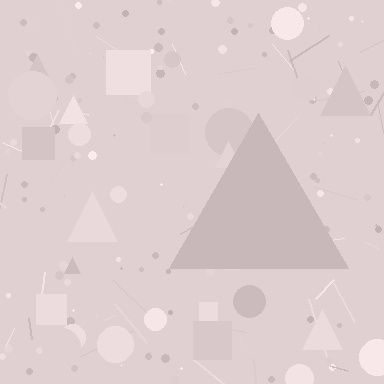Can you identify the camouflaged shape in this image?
The camouflaged shape is a triangle.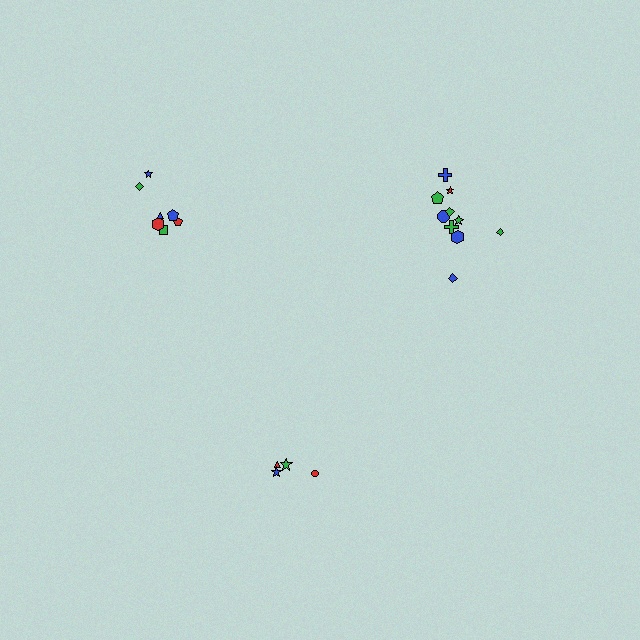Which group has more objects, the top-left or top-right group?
The top-right group.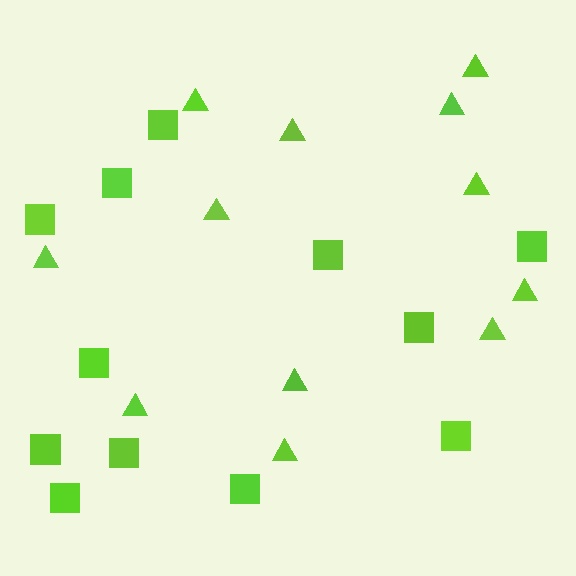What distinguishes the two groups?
There are 2 groups: one group of squares (12) and one group of triangles (12).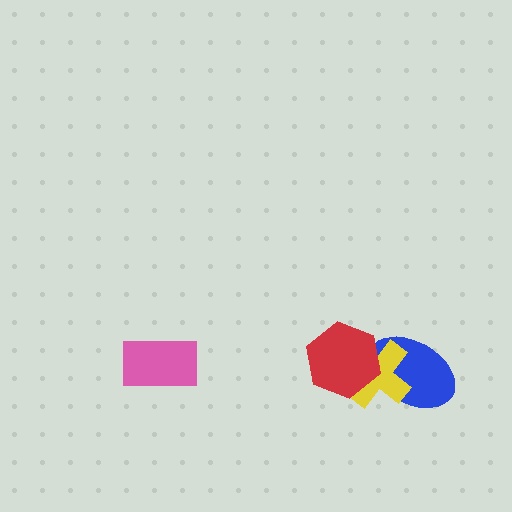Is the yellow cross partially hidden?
Yes, it is partially covered by another shape.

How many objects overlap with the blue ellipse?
2 objects overlap with the blue ellipse.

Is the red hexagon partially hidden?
No, no other shape covers it.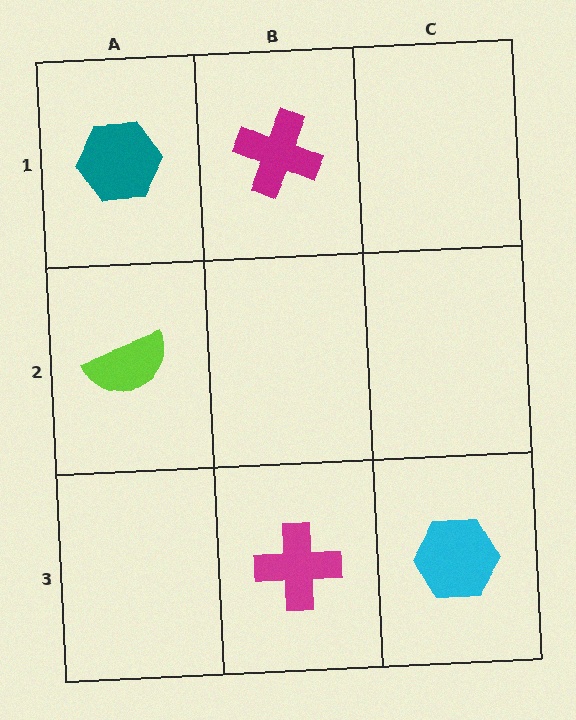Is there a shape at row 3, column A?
No, that cell is empty.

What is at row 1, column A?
A teal hexagon.